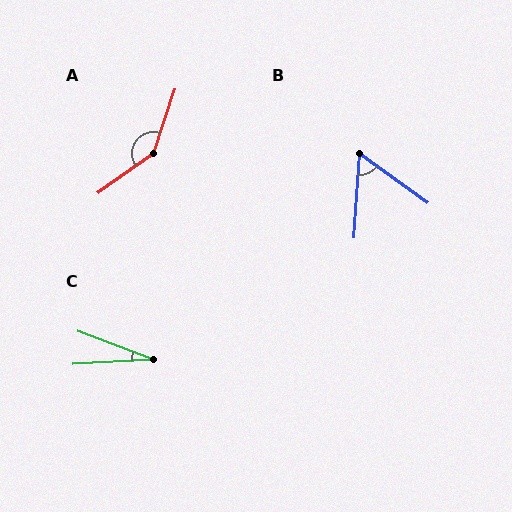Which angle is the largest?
A, at approximately 144 degrees.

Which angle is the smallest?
C, at approximately 24 degrees.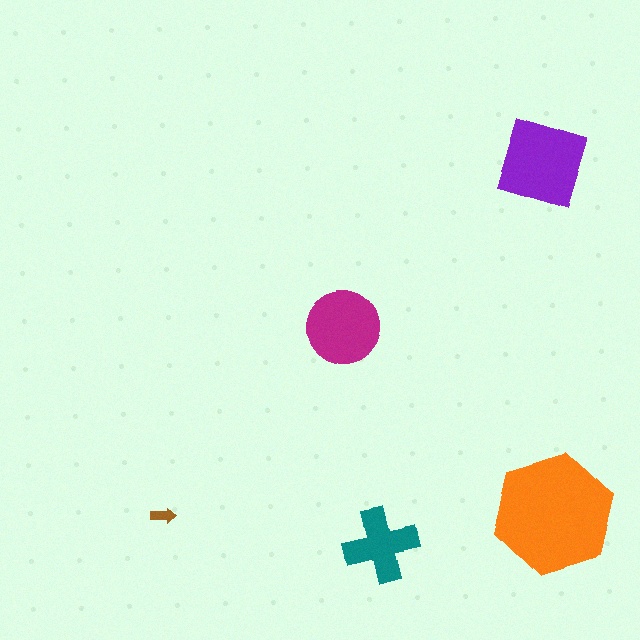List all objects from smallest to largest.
The brown arrow, the teal cross, the magenta circle, the purple square, the orange hexagon.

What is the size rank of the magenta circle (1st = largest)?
3rd.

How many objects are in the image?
There are 5 objects in the image.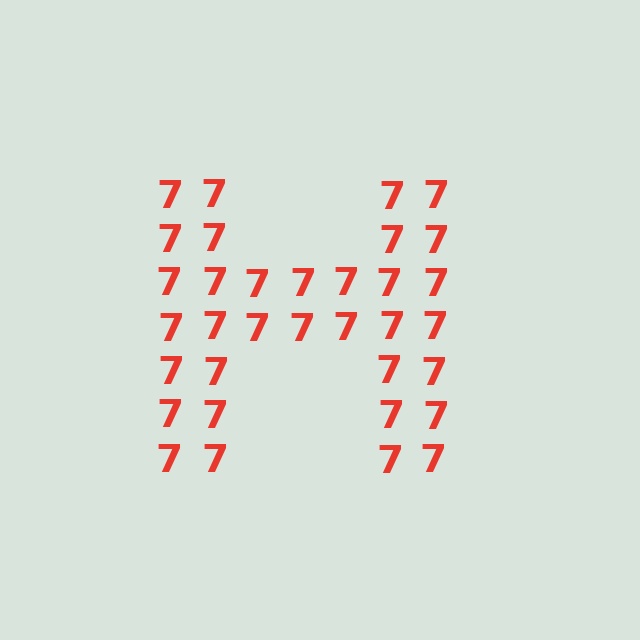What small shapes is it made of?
It is made of small digit 7's.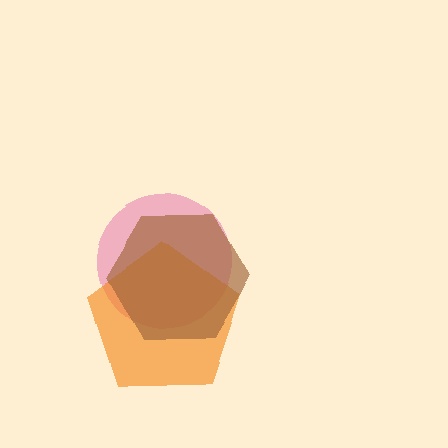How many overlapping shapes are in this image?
There are 3 overlapping shapes in the image.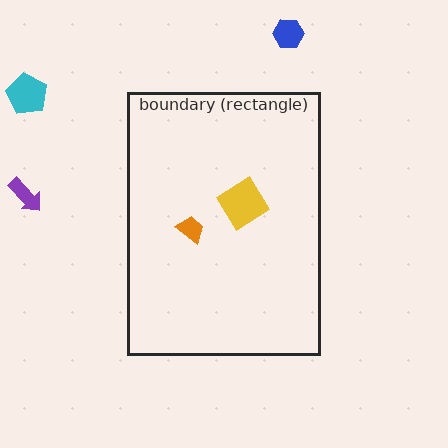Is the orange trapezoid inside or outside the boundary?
Inside.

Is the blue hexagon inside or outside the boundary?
Outside.